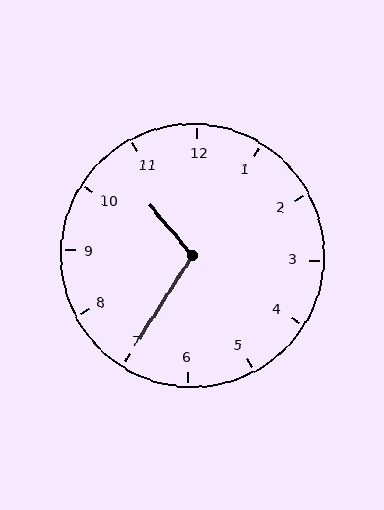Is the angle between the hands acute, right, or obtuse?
It is obtuse.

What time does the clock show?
10:35.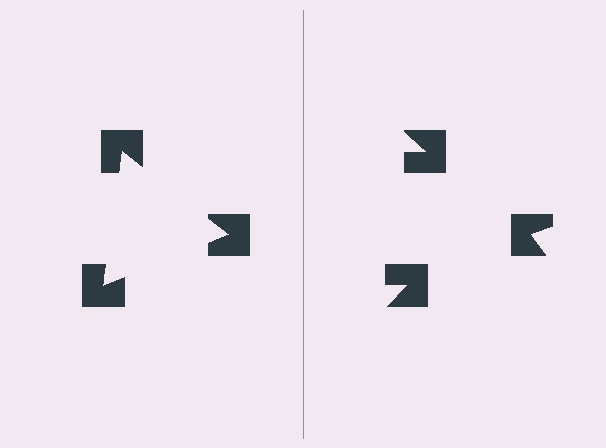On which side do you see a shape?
An illusory triangle appears on the left side. On the right side the wedge cuts are rotated, so no coherent shape forms.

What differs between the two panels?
The notched squares are positioned identically on both sides; only the wedge orientations differ. On the left they align to a triangle; on the right they are misaligned.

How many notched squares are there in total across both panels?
6 — 3 on each side.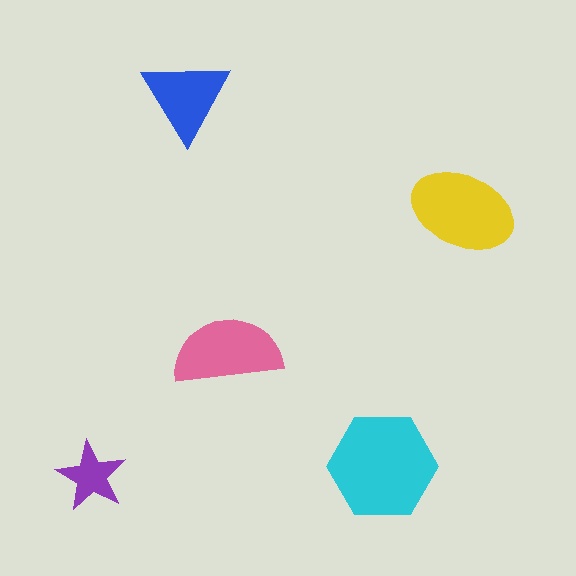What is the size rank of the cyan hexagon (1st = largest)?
1st.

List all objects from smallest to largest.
The purple star, the blue triangle, the pink semicircle, the yellow ellipse, the cyan hexagon.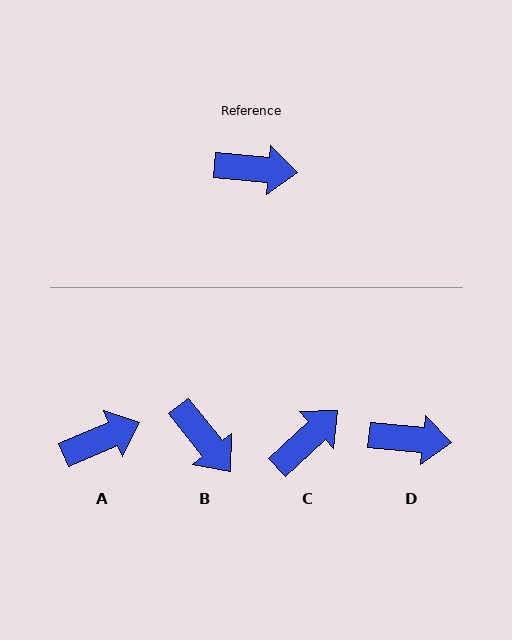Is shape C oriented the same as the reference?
No, it is off by about 48 degrees.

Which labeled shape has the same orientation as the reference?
D.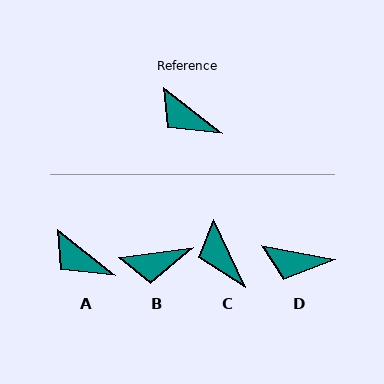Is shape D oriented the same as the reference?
No, it is off by about 28 degrees.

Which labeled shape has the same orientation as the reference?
A.